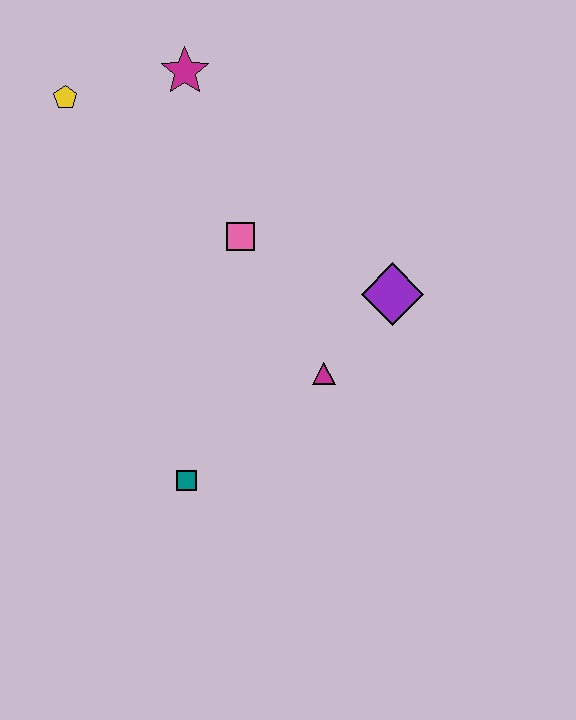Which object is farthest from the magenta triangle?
The yellow pentagon is farthest from the magenta triangle.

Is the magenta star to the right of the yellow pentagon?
Yes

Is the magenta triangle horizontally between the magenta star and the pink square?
No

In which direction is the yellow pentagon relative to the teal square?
The yellow pentagon is above the teal square.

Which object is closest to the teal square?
The magenta triangle is closest to the teal square.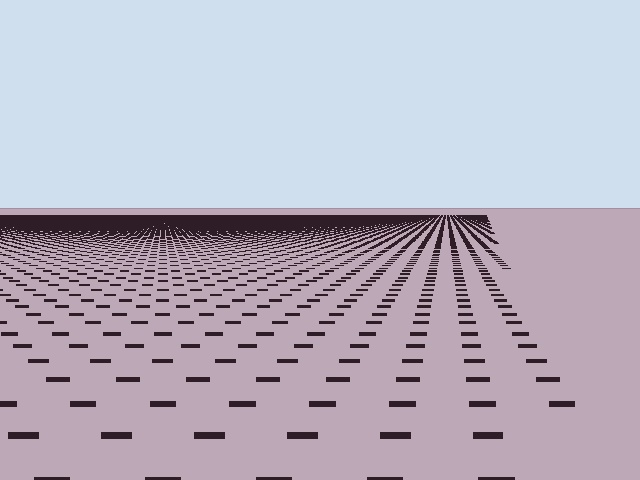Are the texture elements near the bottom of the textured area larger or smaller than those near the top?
Larger. Near the bottom, elements are closer to the viewer and appear at a bigger on-screen size.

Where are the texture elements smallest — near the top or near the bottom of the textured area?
Near the top.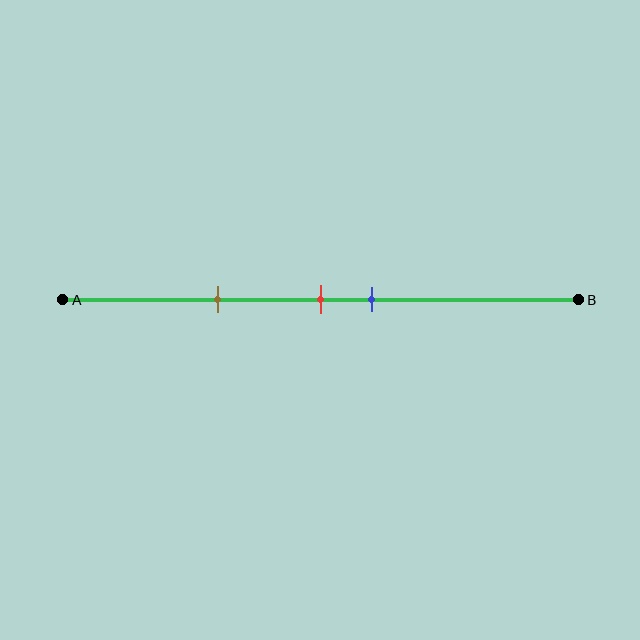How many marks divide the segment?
There are 3 marks dividing the segment.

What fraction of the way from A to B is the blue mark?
The blue mark is approximately 60% (0.6) of the way from A to B.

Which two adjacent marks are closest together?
The red and blue marks are the closest adjacent pair.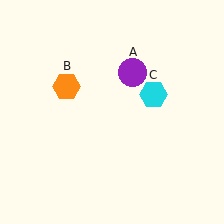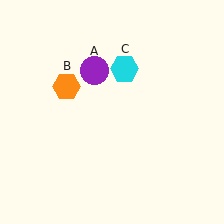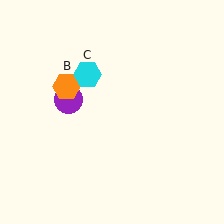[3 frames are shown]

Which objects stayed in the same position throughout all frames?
Orange hexagon (object B) remained stationary.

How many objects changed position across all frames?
2 objects changed position: purple circle (object A), cyan hexagon (object C).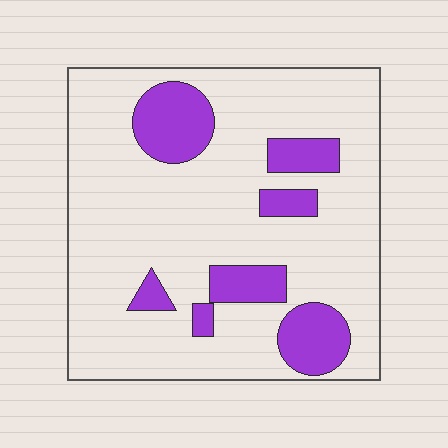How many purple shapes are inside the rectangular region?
7.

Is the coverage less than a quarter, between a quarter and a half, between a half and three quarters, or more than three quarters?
Less than a quarter.